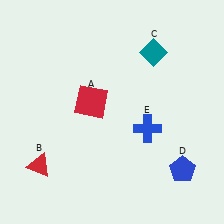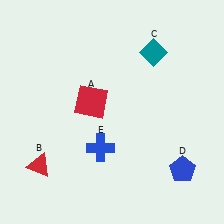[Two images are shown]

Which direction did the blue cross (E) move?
The blue cross (E) moved left.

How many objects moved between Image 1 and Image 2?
1 object moved between the two images.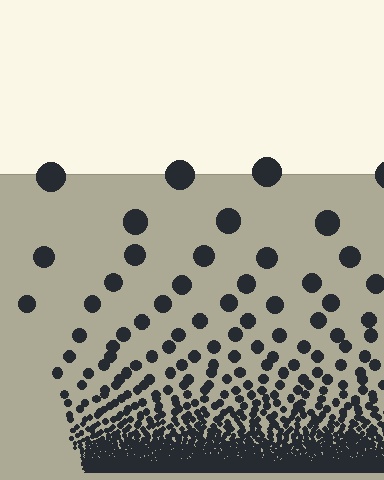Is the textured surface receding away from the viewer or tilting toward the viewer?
The surface appears to tilt toward the viewer. Texture elements get larger and sparser toward the top.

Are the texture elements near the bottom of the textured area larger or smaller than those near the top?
Smaller. The gradient is inverted — elements near the bottom are smaller and denser.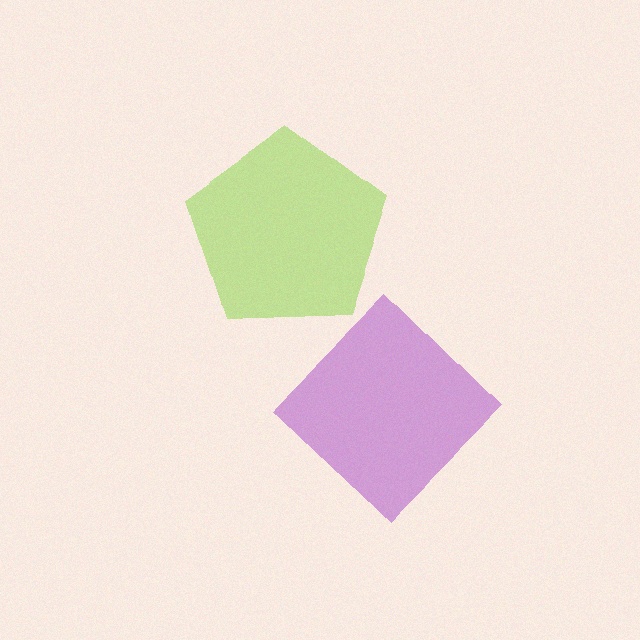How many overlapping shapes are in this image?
There are 2 overlapping shapes in the image.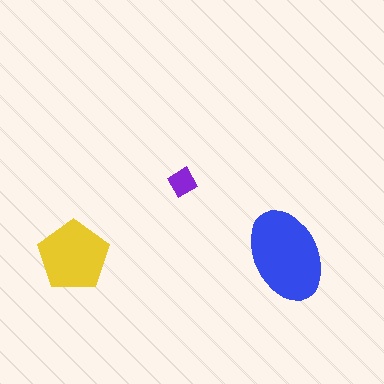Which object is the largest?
The blue ellipse.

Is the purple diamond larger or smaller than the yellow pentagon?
Smaller.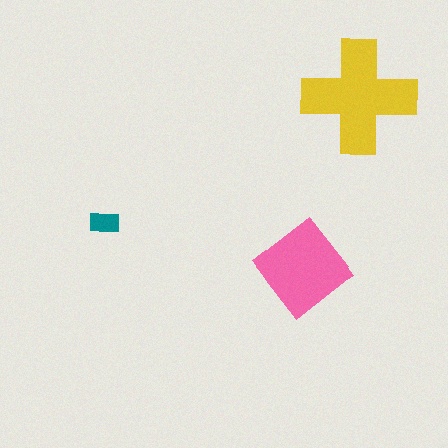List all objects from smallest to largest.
The teal rectangle, the pink diamond, the yellow cross.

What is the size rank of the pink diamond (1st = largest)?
2nd.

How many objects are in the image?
There are 3 objects in the image.